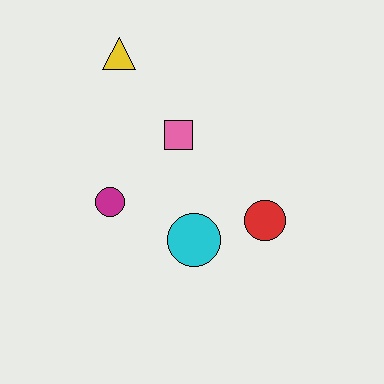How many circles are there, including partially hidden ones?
There are 3 circles.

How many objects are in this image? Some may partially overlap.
There are 5 objects.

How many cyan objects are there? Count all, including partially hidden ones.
There is 1 cyan object.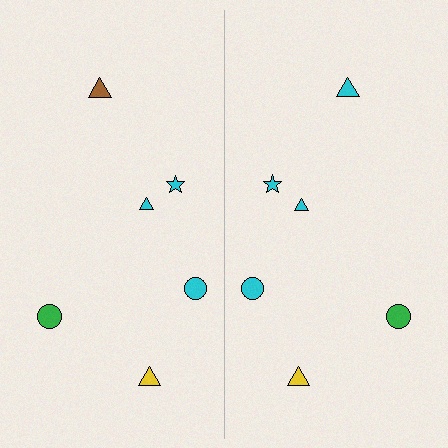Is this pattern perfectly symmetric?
No, the pattern is not perfectly symmetric. The cyan triangle on the right side breaks the symmetry — its mirror counterpart is brown.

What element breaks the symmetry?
The cyan triangle on the right side breaks the symmetry — its mirror counterpart is brown.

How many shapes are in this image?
There are 12 shapes in this image.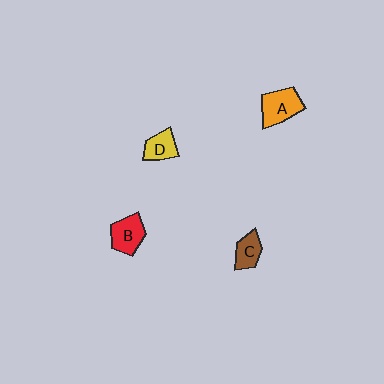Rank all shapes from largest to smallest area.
From largest to smallest: A (orange), B (red), D (yellow), C (brown).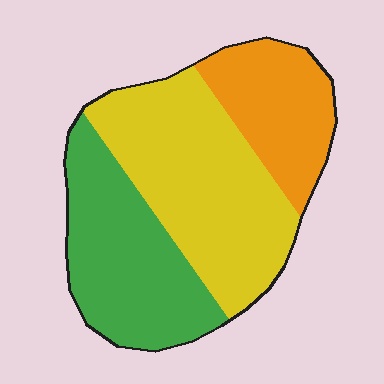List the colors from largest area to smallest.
From largest to smallest: yellow, green, orange.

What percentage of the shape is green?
Green takes up about one third (1/3) of the shape.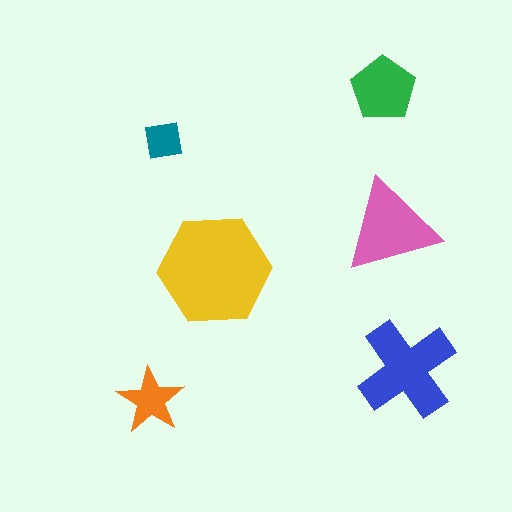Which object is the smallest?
The teal square.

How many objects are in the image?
There are 6 objects in the image.